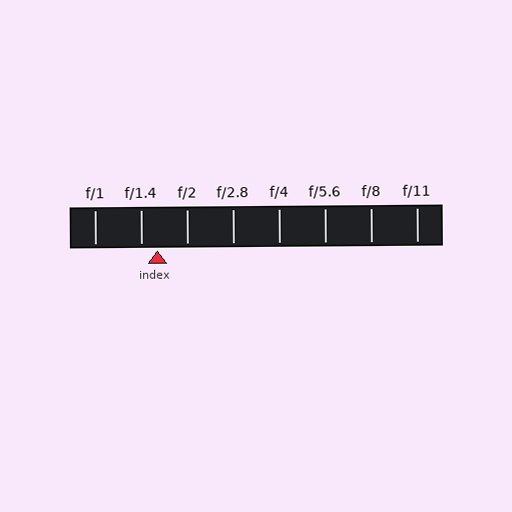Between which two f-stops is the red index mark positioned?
The index mark is between f/1.4 and f/2.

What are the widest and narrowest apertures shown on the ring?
The widest aperture shown is f/1 and the narrowest is f/11.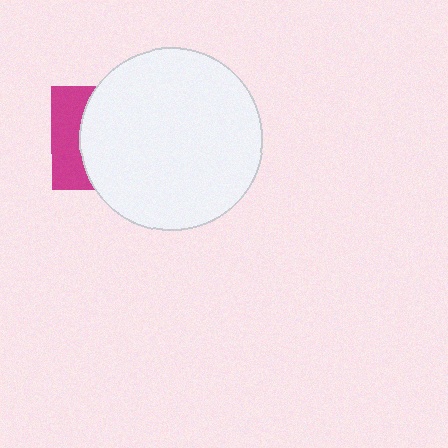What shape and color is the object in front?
The object in front is a white circle.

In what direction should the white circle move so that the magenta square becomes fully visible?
The white circle should move right. That is the shortest direction to clear the overlap and leave the magenta square fully visible.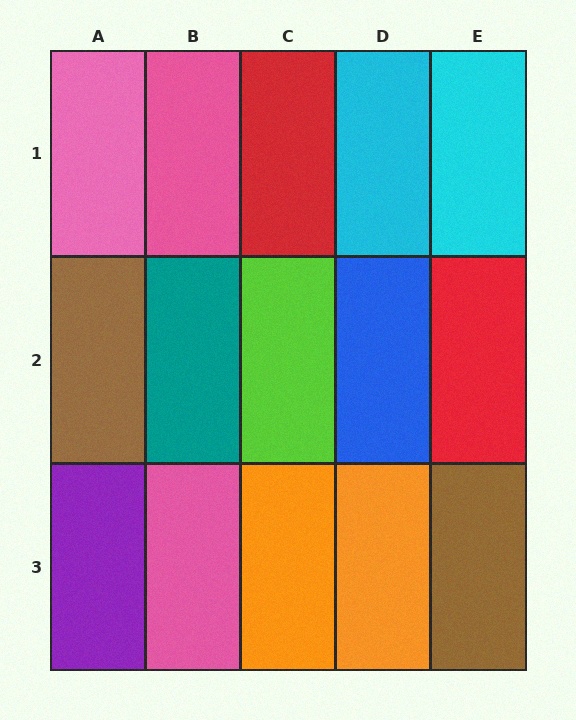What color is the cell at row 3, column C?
Orange.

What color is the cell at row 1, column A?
Pink.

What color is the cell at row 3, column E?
Brown.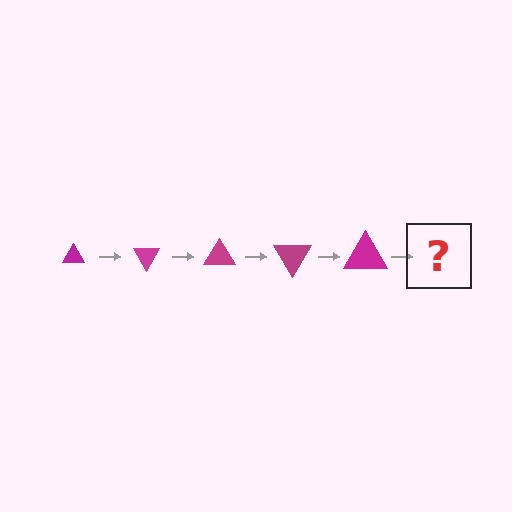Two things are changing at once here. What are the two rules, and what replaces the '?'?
The two rules are that the triangle grows larger each step and it rotates 60 degrees each step. The '?' should be a triangle, larger than the previous one and rotated 300 degrees from the start.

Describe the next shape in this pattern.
It should be a triangle, larger than the previous one and rotated 300 degrees from the start.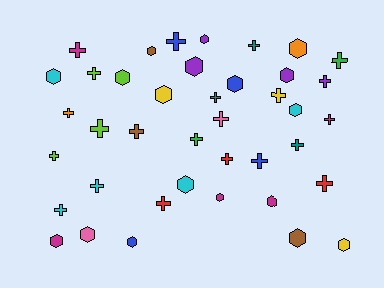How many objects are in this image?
There are 40 objects.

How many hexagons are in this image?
There are 18 hexagons.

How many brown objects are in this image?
There are 3 brown objects.